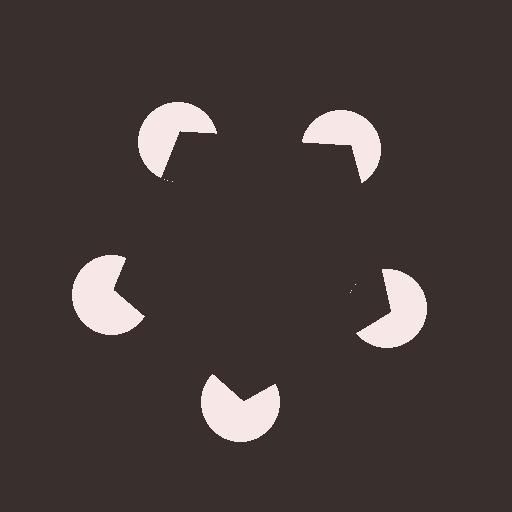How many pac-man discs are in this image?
There are 5 — one at each vertex of the illusory pentagon.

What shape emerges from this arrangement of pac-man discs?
An illusory pentagon — its edges are inferred from the aligned wedge cuts in the pac-man discs, not physically drawn.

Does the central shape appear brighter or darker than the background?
It typically appears slightly darker than the background, even though no actual brightness change is drawn.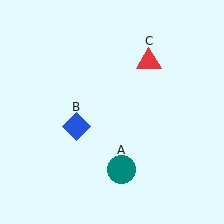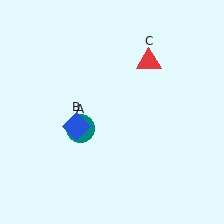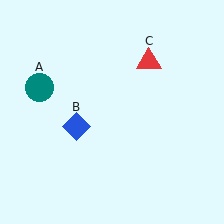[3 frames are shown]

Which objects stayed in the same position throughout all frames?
Blue diamond (object B) and red triangle (object C) remained stationary.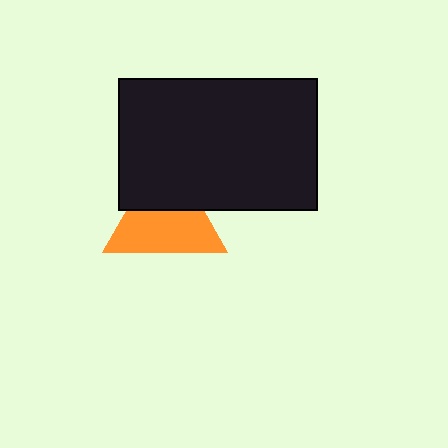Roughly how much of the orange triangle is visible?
About half of it is visible (roughly 61%).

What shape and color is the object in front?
The object in front is a black rectangle.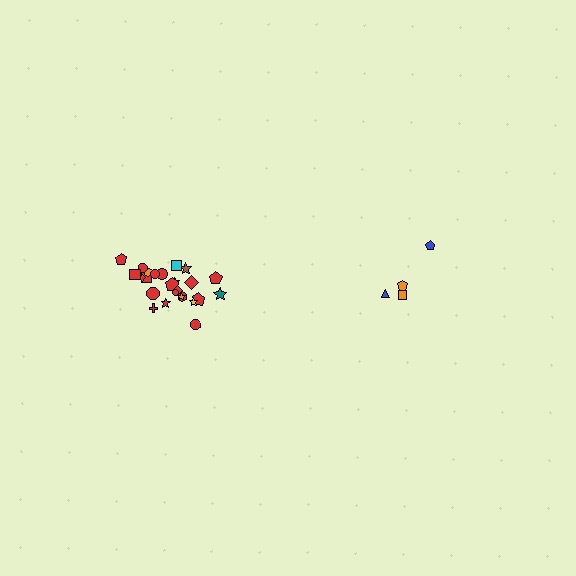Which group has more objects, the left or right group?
The left group.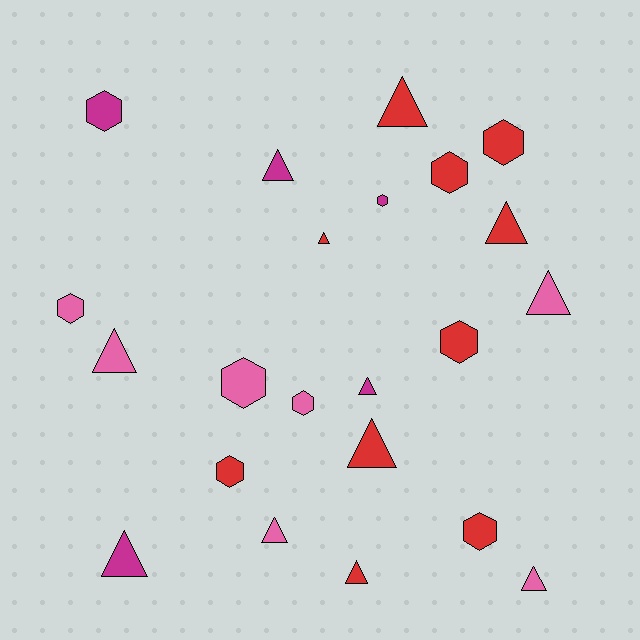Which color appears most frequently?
Red, with 10 objects.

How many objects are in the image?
There are 22 objects.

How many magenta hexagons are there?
There are 2 magenta hexagons.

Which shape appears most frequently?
Triangle, with 12 objects.